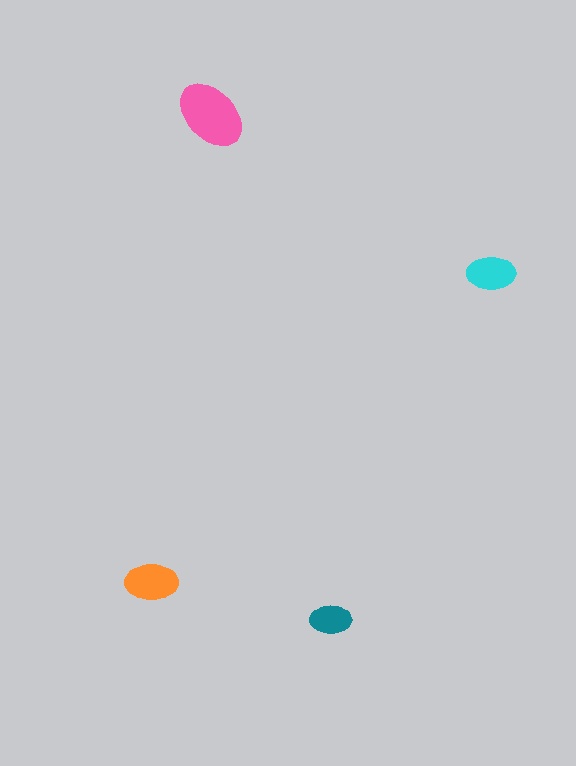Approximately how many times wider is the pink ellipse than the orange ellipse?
About 1.5 times wider.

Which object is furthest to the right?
The cyan ellipse is rightmost.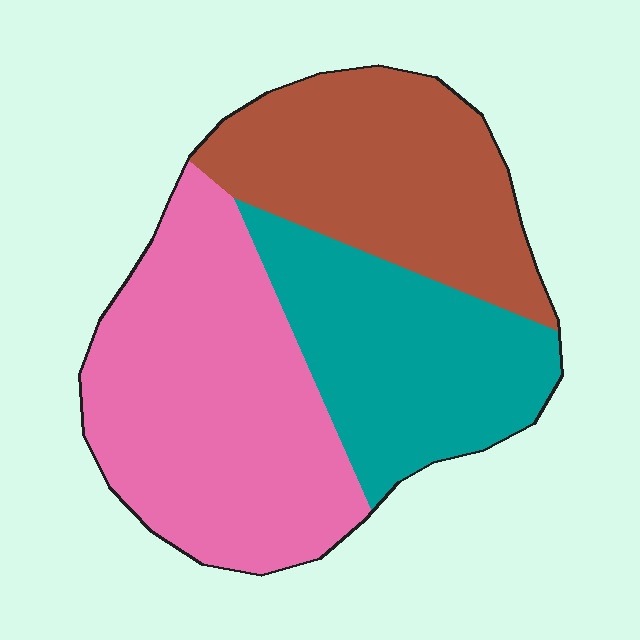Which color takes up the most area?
Pink, at roughly 40%.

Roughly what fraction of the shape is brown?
Brown covers about 30% of the shape.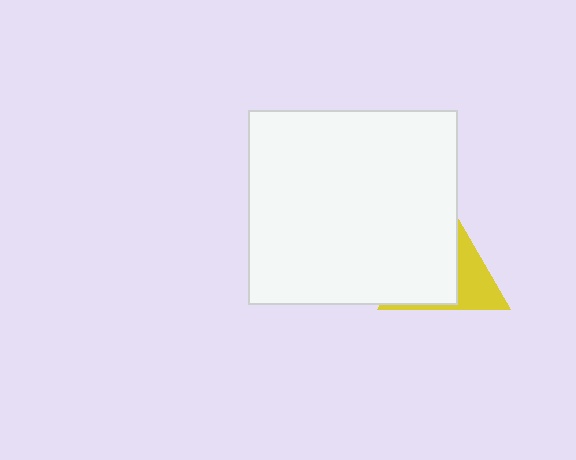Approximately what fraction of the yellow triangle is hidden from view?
Roughly 64% of the yellow triangle is hidden behind the white rectangle.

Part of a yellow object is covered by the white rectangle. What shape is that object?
It is a triangle.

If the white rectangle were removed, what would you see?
You would see the complete yellow triangle.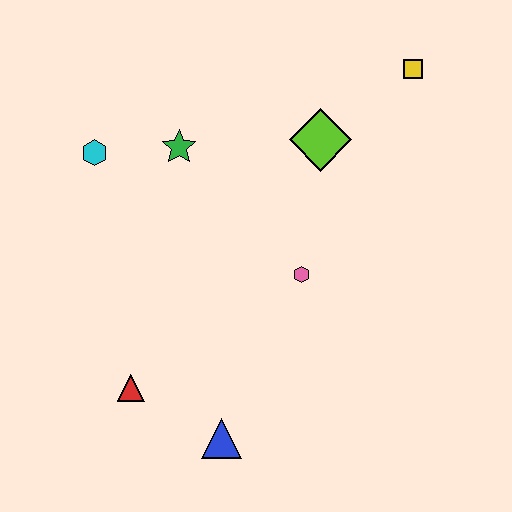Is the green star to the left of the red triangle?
No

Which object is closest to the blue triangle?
The red triangle is closest to the blue triangle.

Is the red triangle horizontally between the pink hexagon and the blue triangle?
No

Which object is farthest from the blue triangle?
The yellow square is farthest from the blue triangle.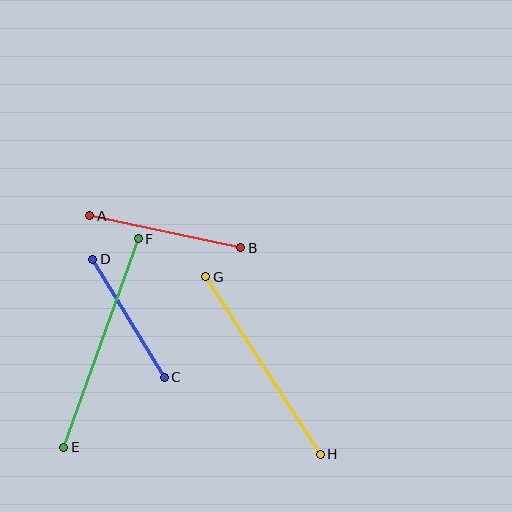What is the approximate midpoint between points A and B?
The midpoint is at approximately (165, 232) pixels.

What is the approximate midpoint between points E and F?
The midpoint is at approximately (101, 343) pixels.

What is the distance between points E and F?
The distance is approximately 221 pixels.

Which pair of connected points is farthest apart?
Points E and F are farthest apart.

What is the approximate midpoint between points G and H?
The midpoint is at approximately (263, 365) pixels.